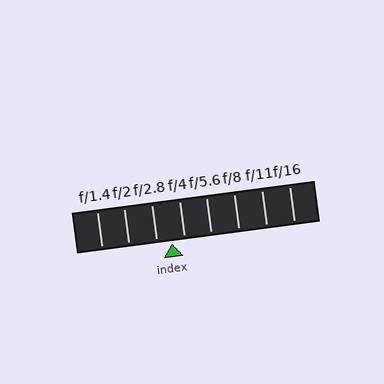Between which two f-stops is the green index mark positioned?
The index mark is between f/2.8 and f/4.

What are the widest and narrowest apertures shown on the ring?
The widest aperture shown is f/1.4 and the narrowest is f/16.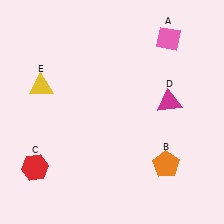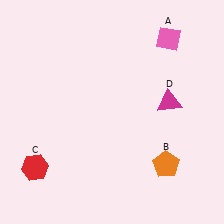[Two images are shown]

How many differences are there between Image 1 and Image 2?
There is 1 difference between the two images.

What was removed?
The yellow triangle (E) was removed in Image 2.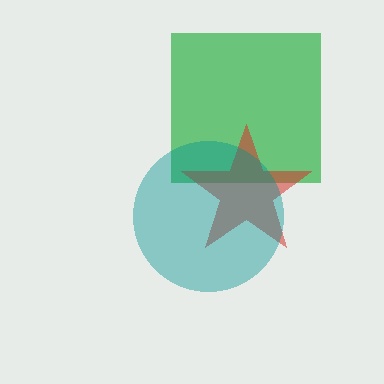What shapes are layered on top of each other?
The layered shapes are: a green square, a red star, a teal circle.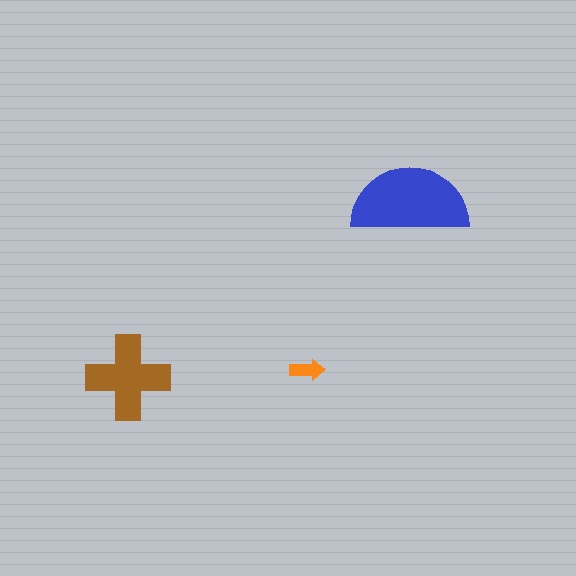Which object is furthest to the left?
The brown cross is leftmost.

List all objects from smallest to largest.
The orange arrow, the brown cross, the blue semicircle.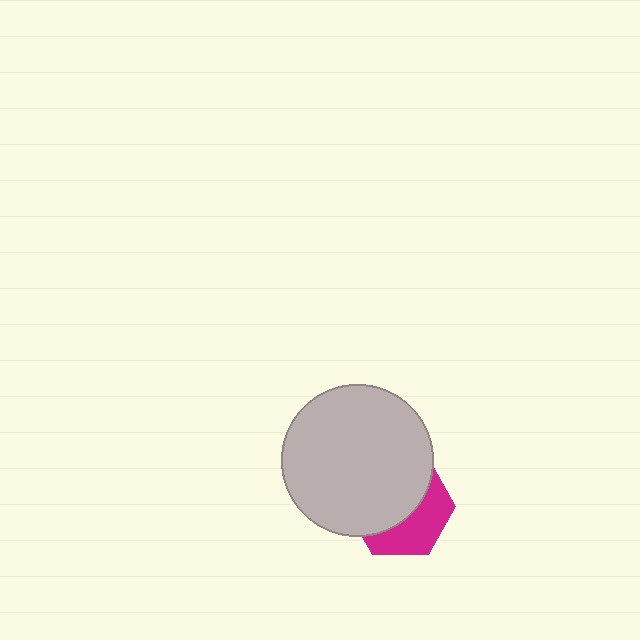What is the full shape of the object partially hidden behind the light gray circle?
The partially hidden object is a magenta hexagon.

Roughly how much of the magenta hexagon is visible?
A small part of it is visible (roughly 40%).